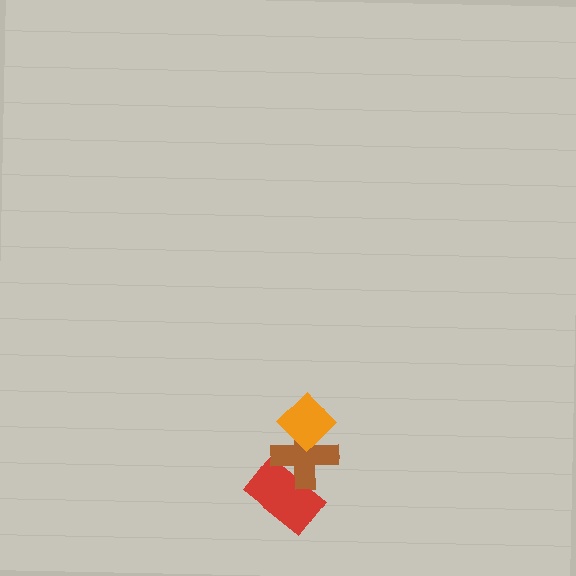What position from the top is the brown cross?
The brown cross is 2nd from the top.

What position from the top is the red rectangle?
The red rectangle is 3rd from the top.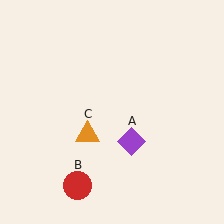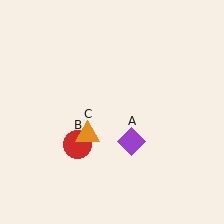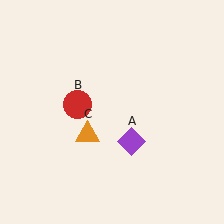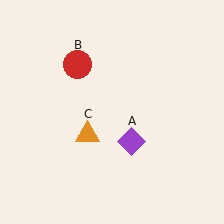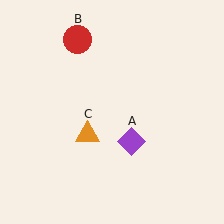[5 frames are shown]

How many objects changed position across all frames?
1 object changed position: red circle (object B).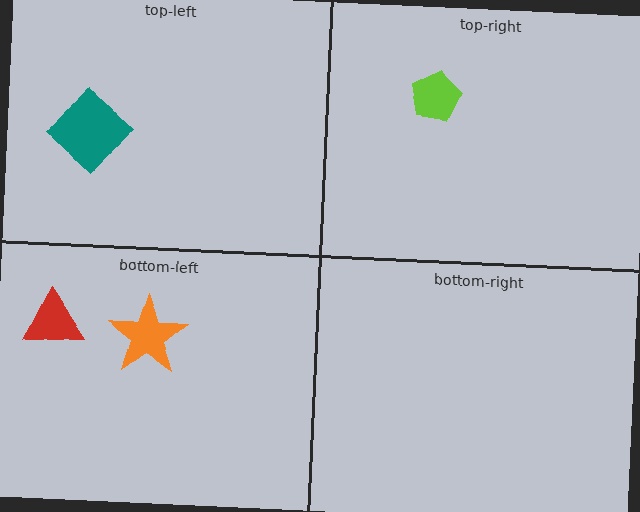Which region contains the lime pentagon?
The top-right region.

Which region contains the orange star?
The bottom-left region.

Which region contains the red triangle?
The bottom-left region.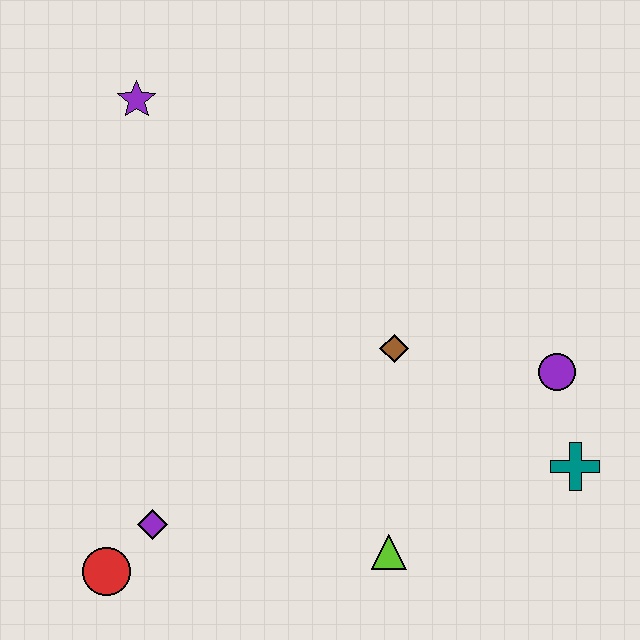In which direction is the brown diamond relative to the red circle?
The brown diamond is to the right of the red circle.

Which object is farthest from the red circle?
The purple circle is farthest from the red circle.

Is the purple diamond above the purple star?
No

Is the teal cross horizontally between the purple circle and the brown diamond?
No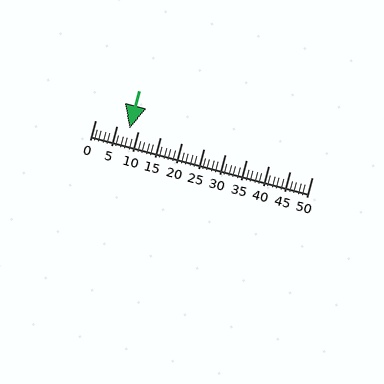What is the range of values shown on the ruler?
The ruler shows values from 0 to 50.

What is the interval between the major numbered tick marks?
The major tick marks are spaced 5 units apart.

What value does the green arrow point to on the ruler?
The green arrow points to approximately 8.